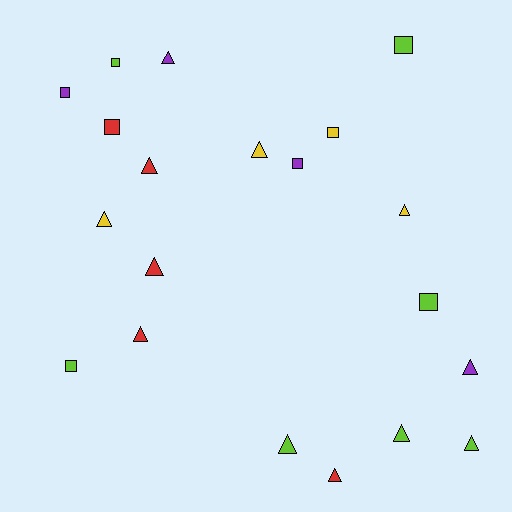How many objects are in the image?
There are 20 objects.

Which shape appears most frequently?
Triangle, with 12 objects.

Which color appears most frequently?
Lime, with 7 objects.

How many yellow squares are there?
There is 1 yellow square.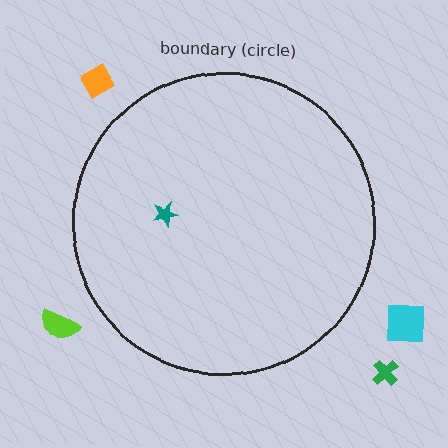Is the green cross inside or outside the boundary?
Outside.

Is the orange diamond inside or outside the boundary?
Outside.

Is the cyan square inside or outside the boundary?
Outside.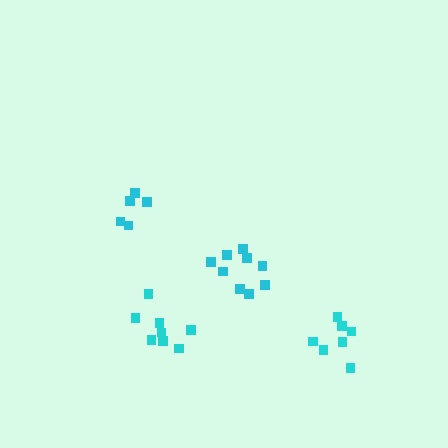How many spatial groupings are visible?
There are 4 spatial groupings.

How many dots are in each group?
Group 1: 7 dots, Group 2: 9 dots, Group 3: 5 dots, Group 4: 8 dots (29 total).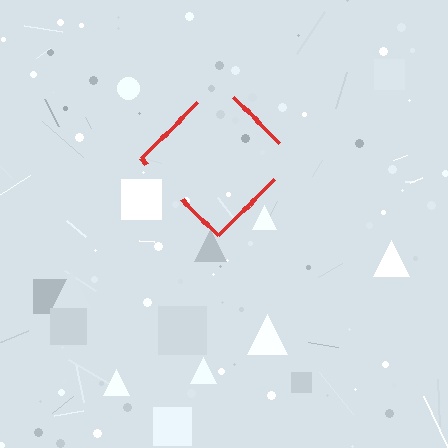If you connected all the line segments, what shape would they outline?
They would outline a diamond.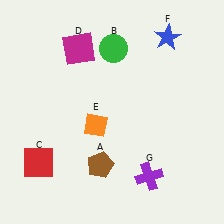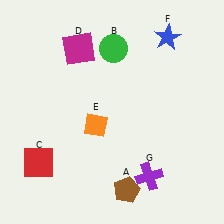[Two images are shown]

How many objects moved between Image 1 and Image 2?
1 object moved between the two images.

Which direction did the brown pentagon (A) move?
The brown pentagon (A) moved right.